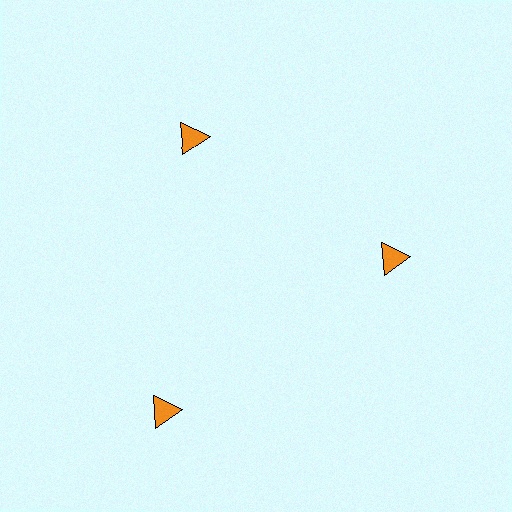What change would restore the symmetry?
The symmetry would be restored by moving it inward, back onto the ring so that all 3 triangles sit at equal angles and equal distance from the center.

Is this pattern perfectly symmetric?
No. The 3 orange triangles are arranged in a ring, but one element near the 7 o'clock position is pushed outward from the center, breaking the 3-fold rotational symmetry.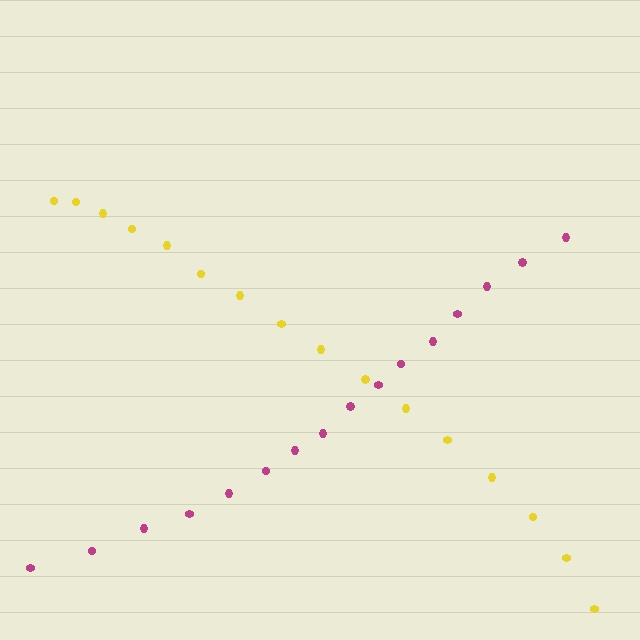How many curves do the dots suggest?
There are 2 distinct paths.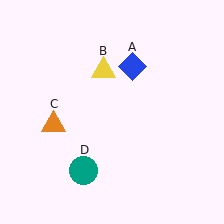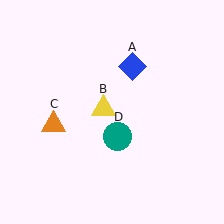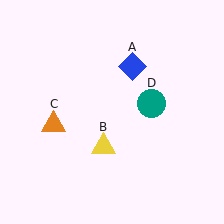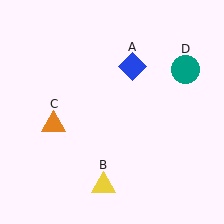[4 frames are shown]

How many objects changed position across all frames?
2 objects changed position: yellow triangle (object B), teal circle (object D).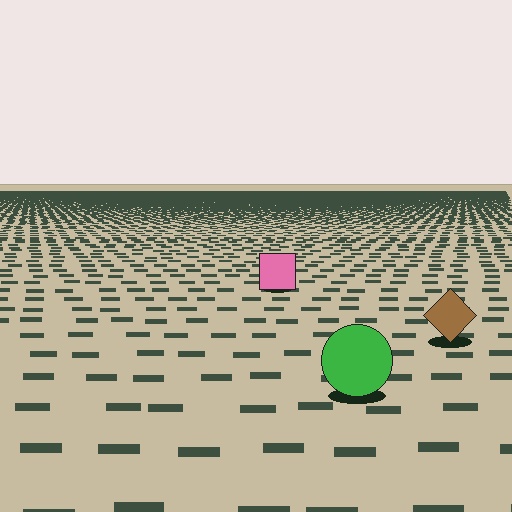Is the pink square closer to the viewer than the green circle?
No. The green circle is closer — you can tell from the texture gradient: the ground texture is coarser near it.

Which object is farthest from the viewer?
The pink square is farthest from the viewer. It appears smaller and the ground texture around it is denser.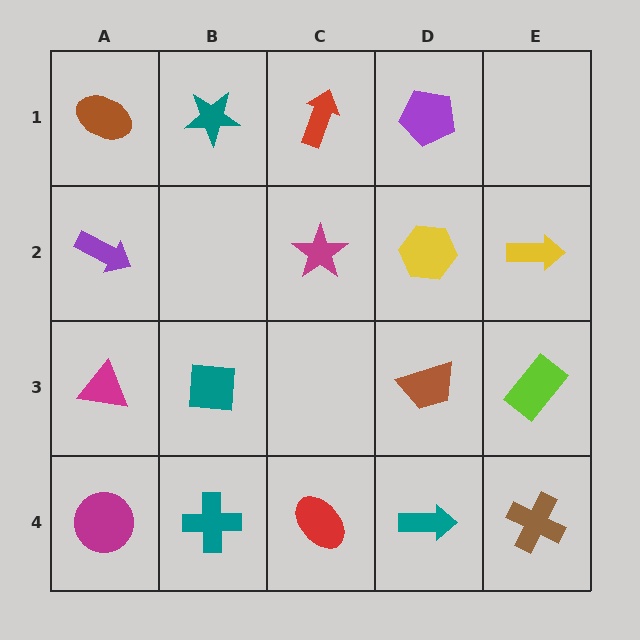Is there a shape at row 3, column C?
No, that cell is empty.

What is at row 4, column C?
A red ellipse.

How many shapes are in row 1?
4 shapes.